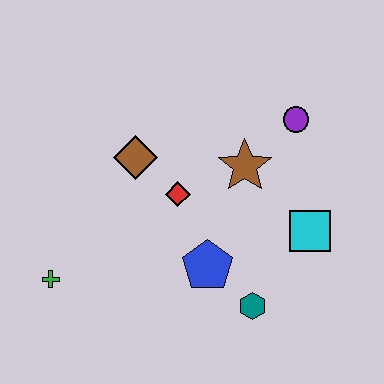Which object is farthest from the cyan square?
The green cross is farthest from the cyan square.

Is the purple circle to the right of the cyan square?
No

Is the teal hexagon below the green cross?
Yes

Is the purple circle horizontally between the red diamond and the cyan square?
Yes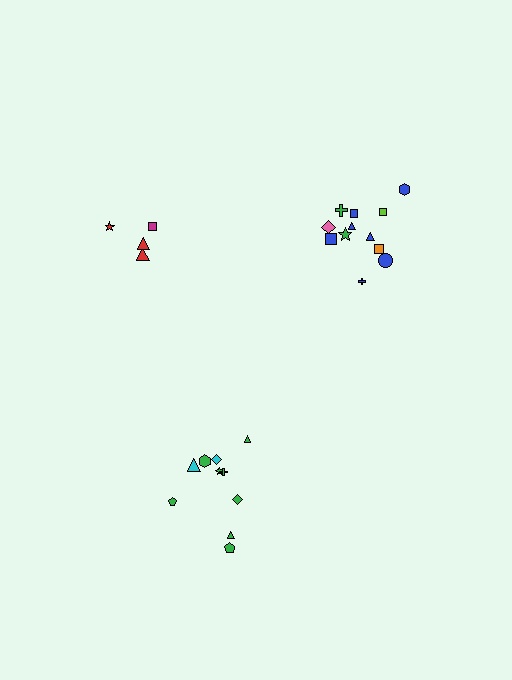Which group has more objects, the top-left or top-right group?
The top-right group.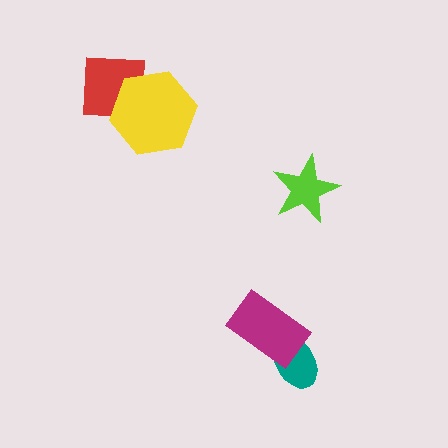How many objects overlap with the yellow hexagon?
1 object overlaps with the yellow hexagon.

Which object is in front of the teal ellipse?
The magenta rectangle is in front of the teal ellipse.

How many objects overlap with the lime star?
0 objects overlap with the lime star.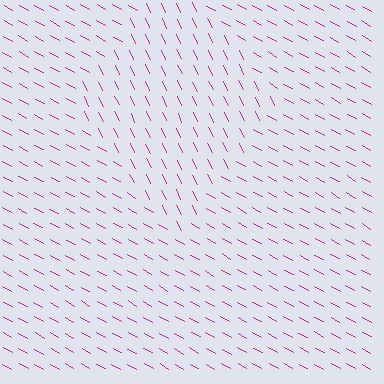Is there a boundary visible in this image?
Yes, there is a texture boundary formed by a change in line orientation.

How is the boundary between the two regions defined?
The boundary is defined purely by a change in line orientation (approximately 36 degrees difference). All lines are the same color and thickness.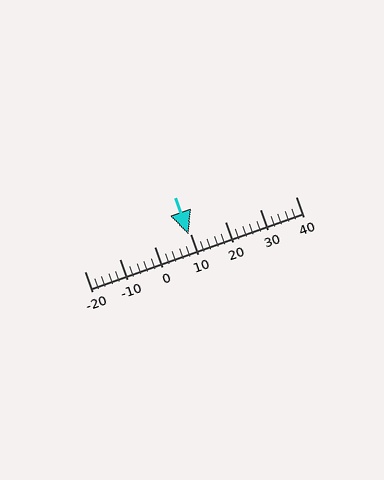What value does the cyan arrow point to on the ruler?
The cyan arrow points to approximately 10.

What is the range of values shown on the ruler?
The ruler shows values from -20 to 40.